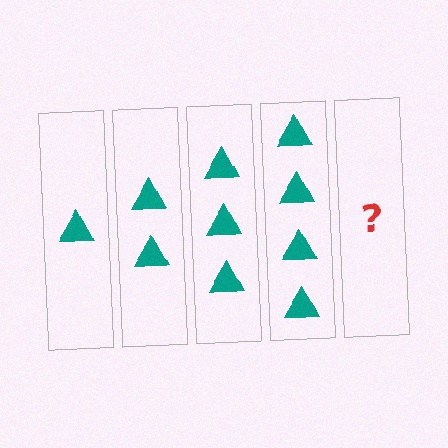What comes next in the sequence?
The next element should be 5 triangles.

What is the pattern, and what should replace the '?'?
The pattern is that each step adds one more triangle. The '?' should be 5 triangles.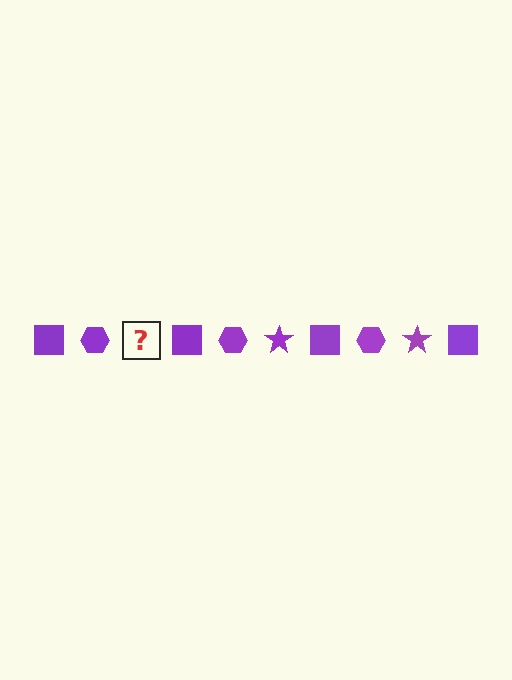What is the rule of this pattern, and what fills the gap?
The rule is that the pattern cycles through square, hexagon, star shapes in purple. The gap should be filled with a purple star.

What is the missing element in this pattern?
The missing element is a purple star.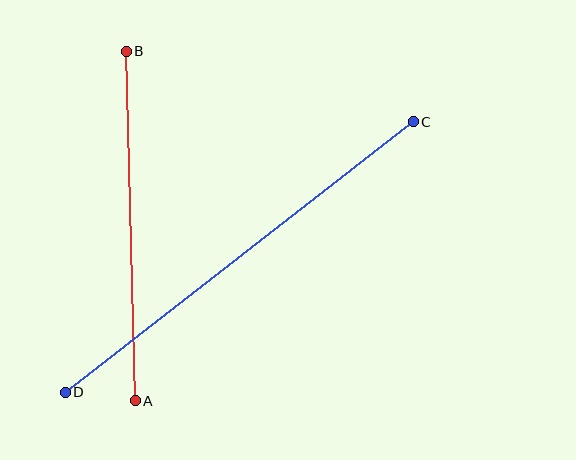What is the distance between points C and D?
The distance is approximately 441 pixels.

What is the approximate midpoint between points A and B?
The midpoint is at approximately (131, 226) pixels.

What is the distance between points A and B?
The distance is approximately 350 pixels.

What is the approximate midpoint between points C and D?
The midpoint is at approximately (239, 257) pixels.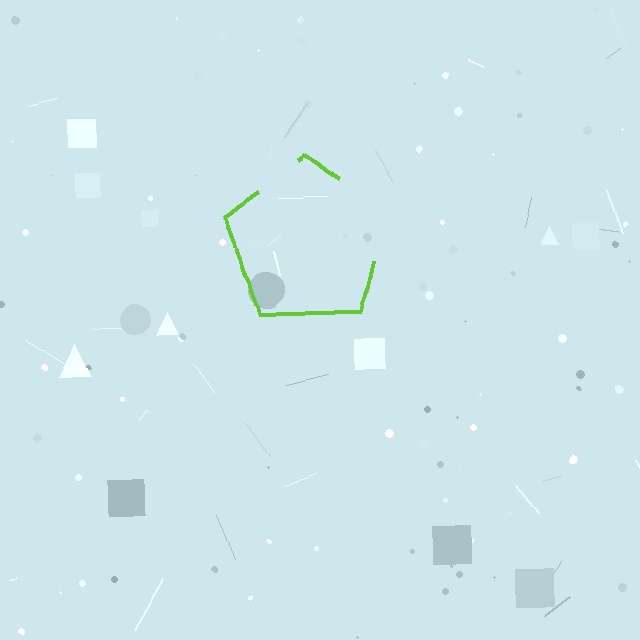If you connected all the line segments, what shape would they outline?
They would outline a pentagon.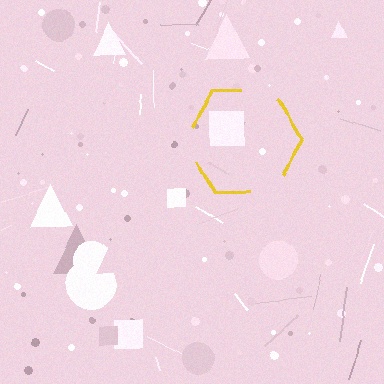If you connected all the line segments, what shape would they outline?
They would outline a hexagon.